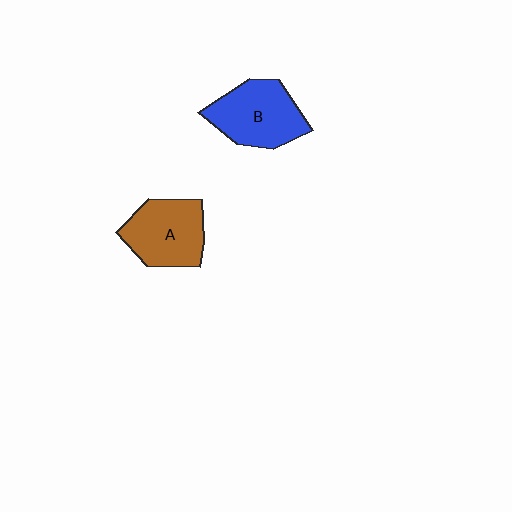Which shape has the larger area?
Shape B (blue).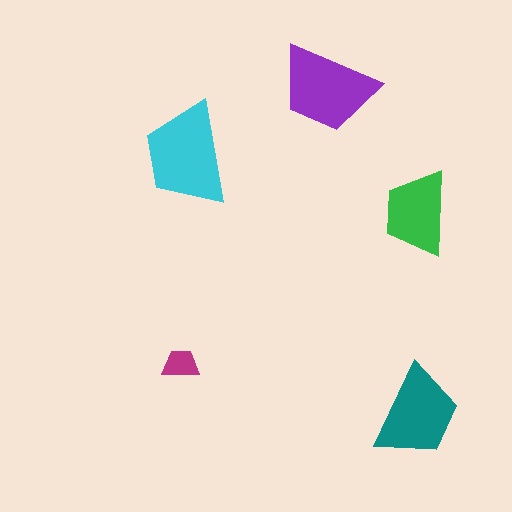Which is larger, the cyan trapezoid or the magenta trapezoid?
The cyan one.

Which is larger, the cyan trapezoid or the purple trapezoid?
The cyan one.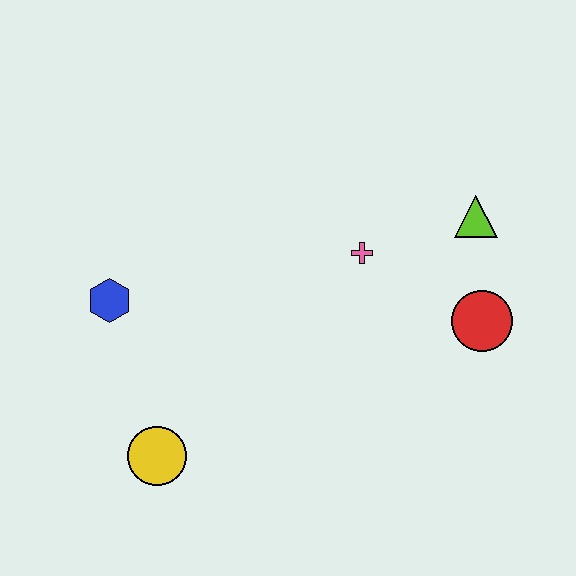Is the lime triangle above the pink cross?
Yes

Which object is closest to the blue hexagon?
The yellow circle is closest to the blue hexagon.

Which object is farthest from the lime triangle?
The yellow circle is farthest from the lime triangle.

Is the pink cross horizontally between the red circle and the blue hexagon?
Yes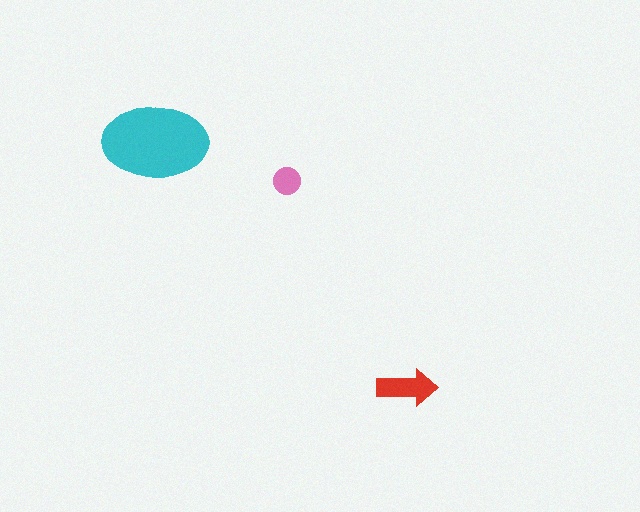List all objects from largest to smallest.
The cyan ellipse, the red arrow, the pink circle.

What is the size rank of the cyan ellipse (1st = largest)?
1st.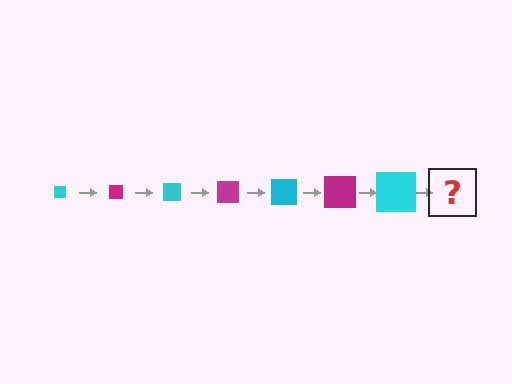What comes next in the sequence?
The next element should be a magenta square, larger than the previous one.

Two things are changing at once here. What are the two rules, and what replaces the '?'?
The two rules are that the square grows larger each step and the color cycles through cyan and magenta. The '?' should be a magenta square, larger than the previous one.